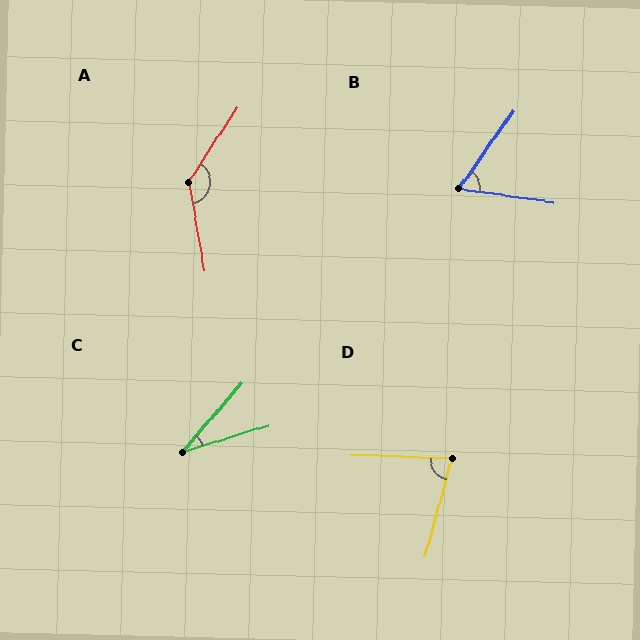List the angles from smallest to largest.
C (32°), B (63°), D (77°), A (137°).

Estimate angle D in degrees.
Approximately 77 degrees.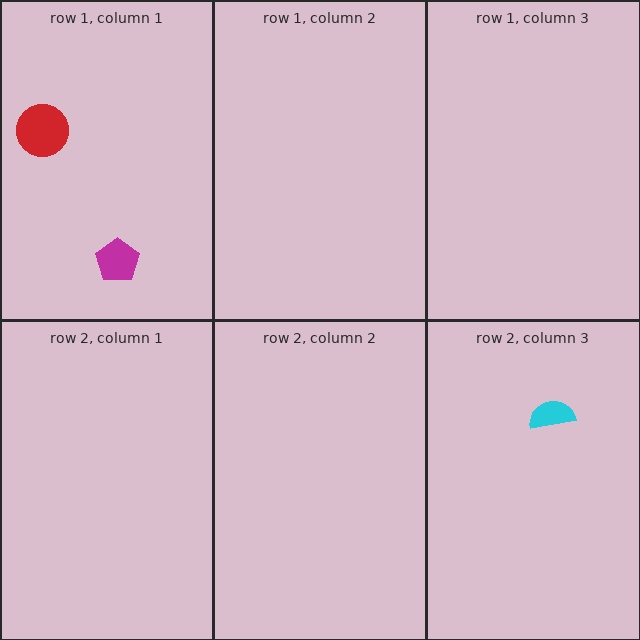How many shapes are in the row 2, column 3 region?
1.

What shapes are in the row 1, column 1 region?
The red circle, the magenta pentagon.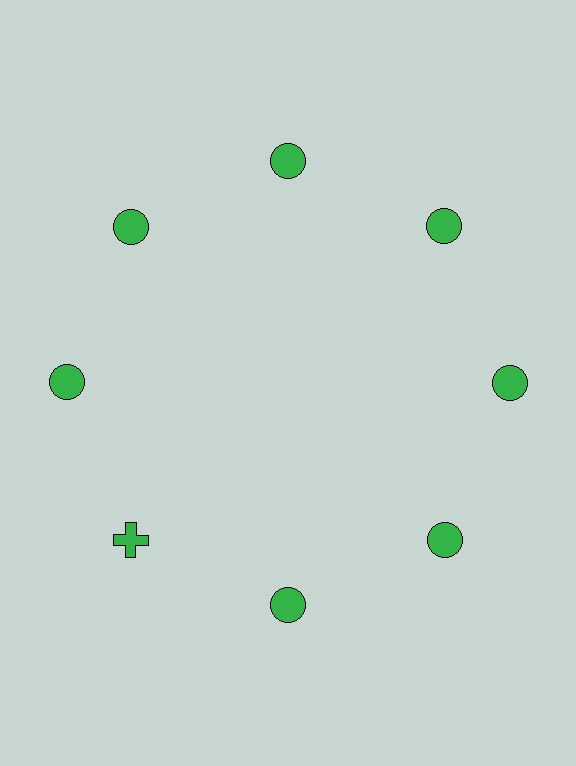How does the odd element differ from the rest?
It has a different shape: cross instead of circle.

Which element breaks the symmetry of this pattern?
The green cross at roughly the 8 o'clock position breaks the symmetry. All other shapes are green circles.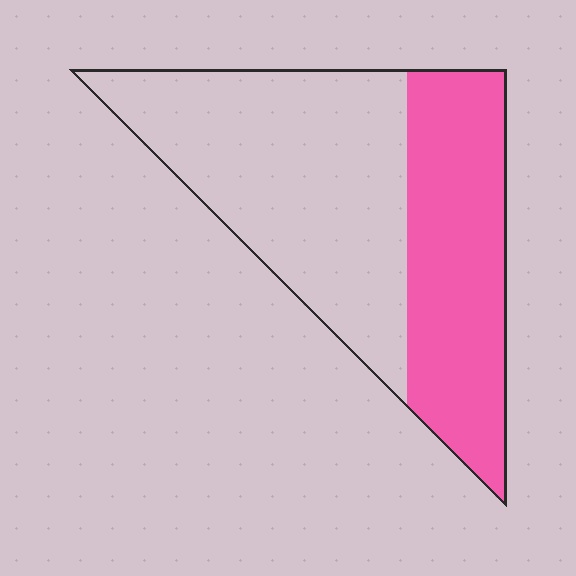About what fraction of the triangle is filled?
About two fifths (2/5).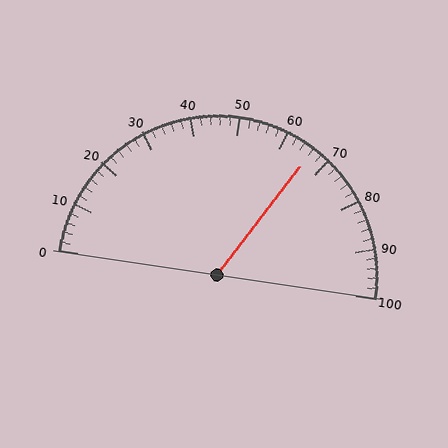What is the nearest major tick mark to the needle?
The nearest major tick mark is 70.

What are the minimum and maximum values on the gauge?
The gauge ranges from 0 to 100.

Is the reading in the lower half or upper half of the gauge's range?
The reading is in the upper half of the range (0 to 100).